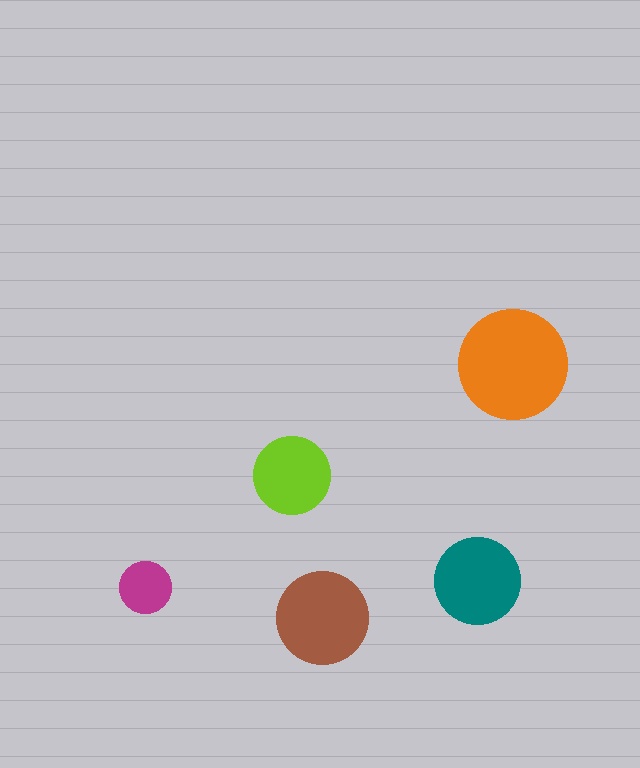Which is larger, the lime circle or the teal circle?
The teal one.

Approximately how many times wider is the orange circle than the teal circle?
About 1.5 times wider.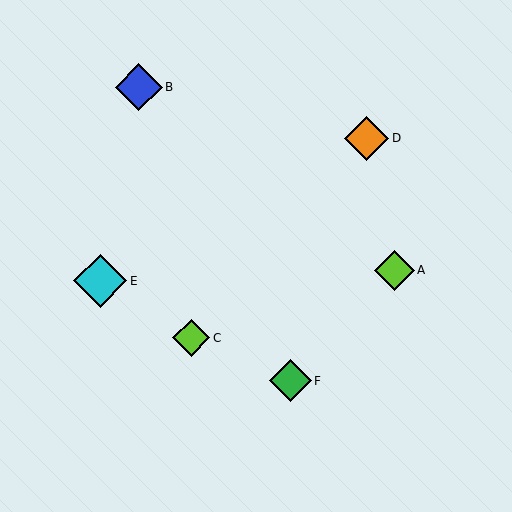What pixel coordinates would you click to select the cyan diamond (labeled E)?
Click at (100, 281) to select the cyan diamond E.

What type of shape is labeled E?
Shape E is a cyan diamond.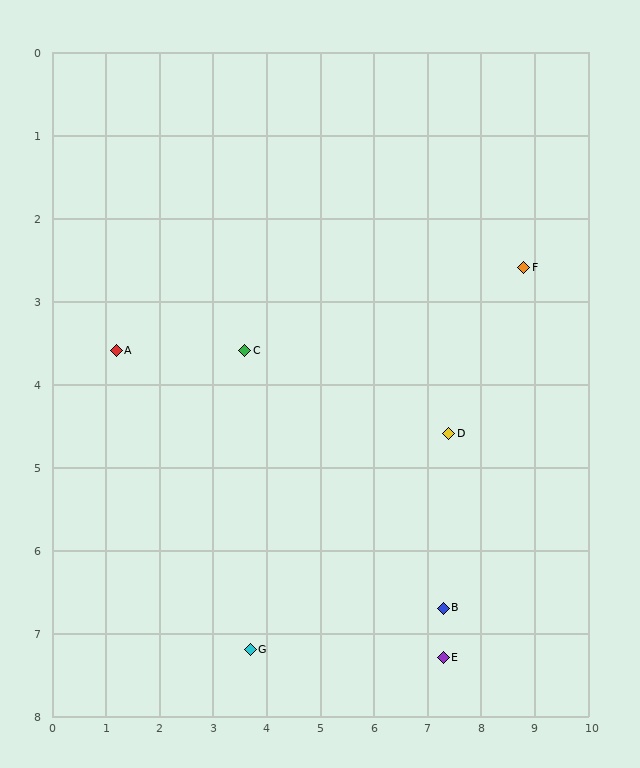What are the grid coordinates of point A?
Point A is at approximately (1.2, 3.6).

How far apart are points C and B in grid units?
Points C and B are about 4.8 grid units apart.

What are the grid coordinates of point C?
Point C is at approximately (3.6, 3.6).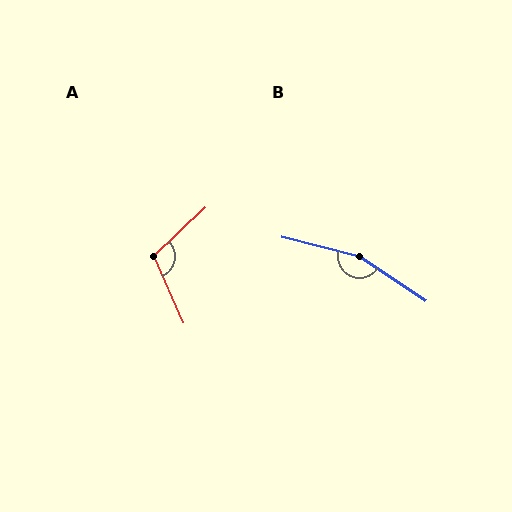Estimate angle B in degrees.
Approximately 161 degrees.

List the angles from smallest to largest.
A (109°), B (161°).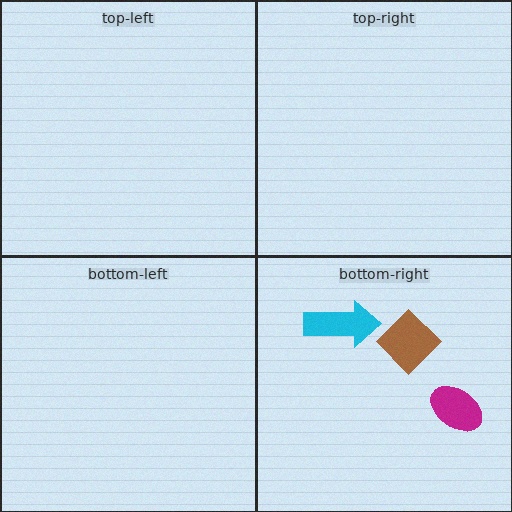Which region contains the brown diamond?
The bottom-right region.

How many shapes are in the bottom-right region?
3.